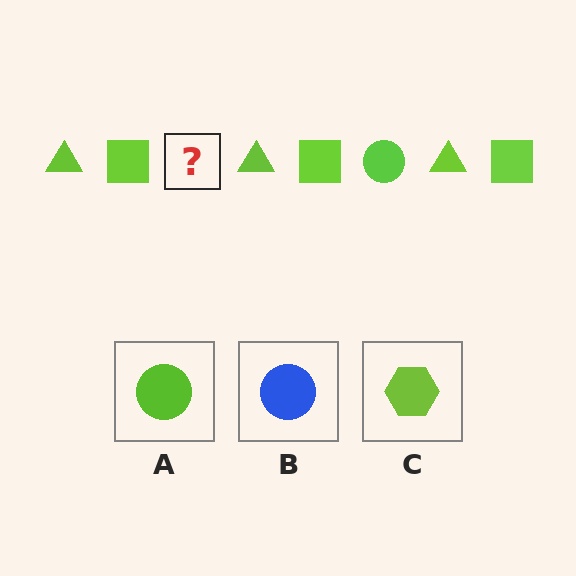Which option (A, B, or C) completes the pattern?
A.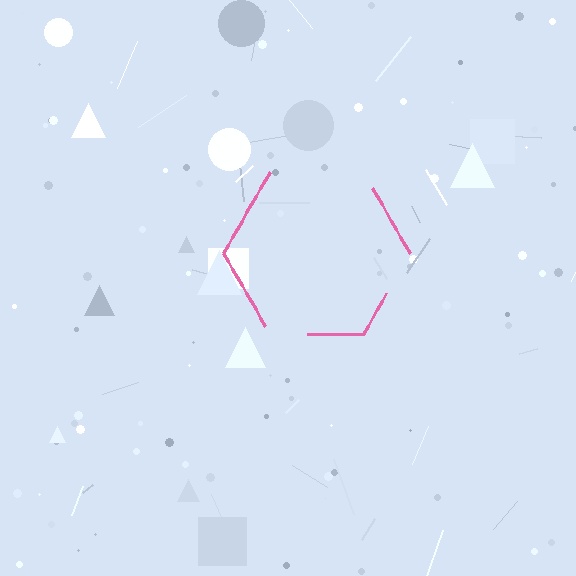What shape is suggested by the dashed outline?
The dashed outline suggests a hexagon.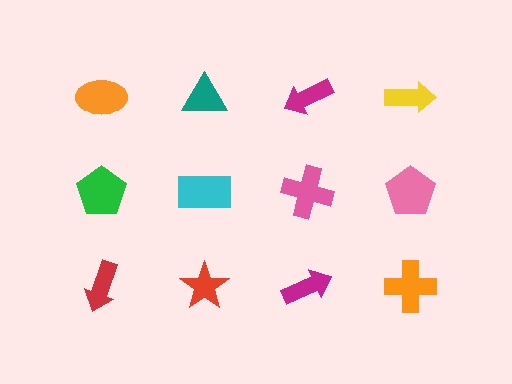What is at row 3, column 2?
A red star.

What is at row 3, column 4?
An orange cross.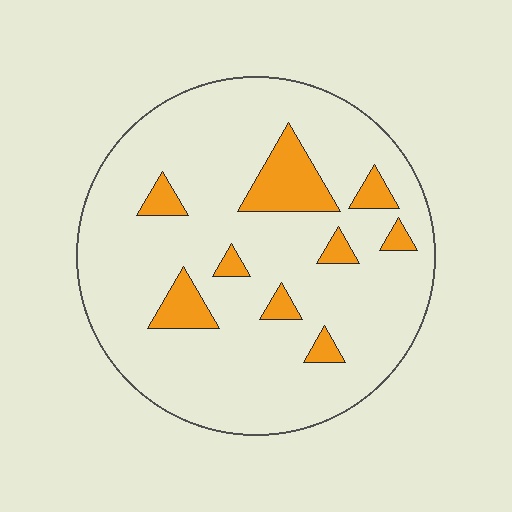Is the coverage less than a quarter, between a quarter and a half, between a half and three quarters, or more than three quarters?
Less than a quarter.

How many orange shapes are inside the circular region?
9.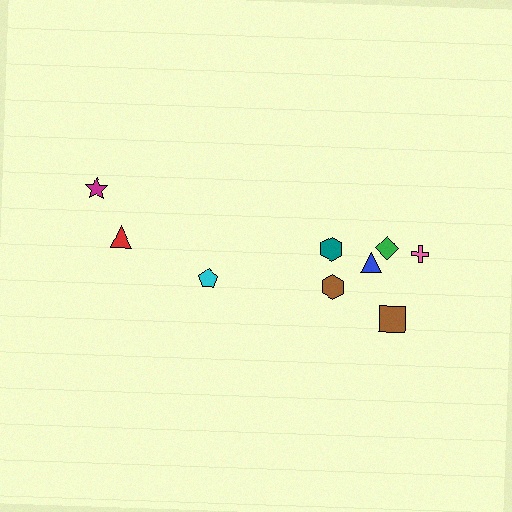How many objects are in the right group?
There are 6 objects.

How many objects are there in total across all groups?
There are 9 objects.